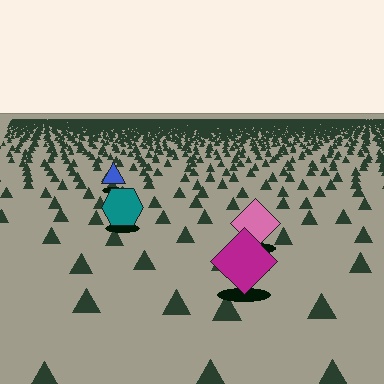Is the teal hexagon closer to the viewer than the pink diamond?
No. The pink diamond is closer — you can tell from the texture gradient: the ground texture is coarser near it.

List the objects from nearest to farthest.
From nearest to farthest: the magenta diamond, the pink diamond, the teal hexagon, the blue triangle.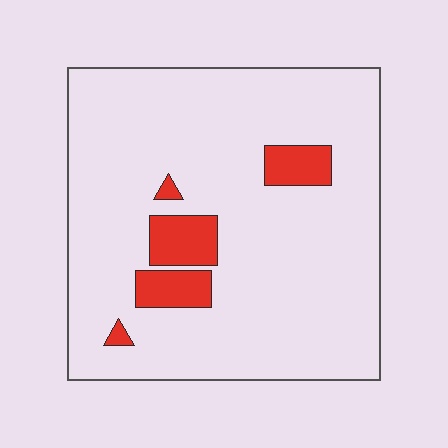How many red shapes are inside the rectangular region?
5.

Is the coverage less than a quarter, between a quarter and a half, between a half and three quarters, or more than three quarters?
Less than a quarter.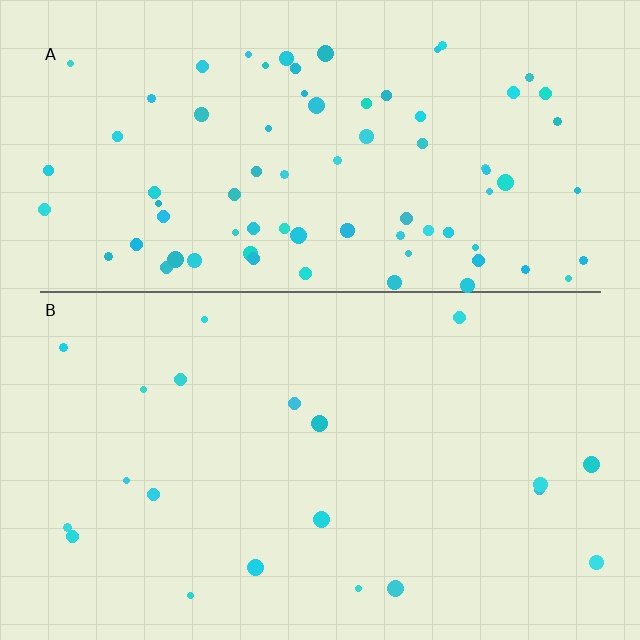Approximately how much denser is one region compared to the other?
Approximately 3.9× — region A over region B.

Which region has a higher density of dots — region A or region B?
A (the top).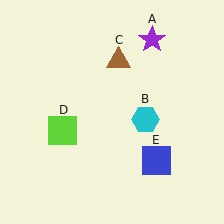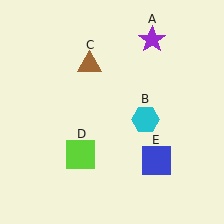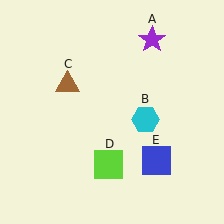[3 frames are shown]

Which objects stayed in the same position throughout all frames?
Purple star (object A) and cyan hexagon (object B) and blue square (object E) remained stationary.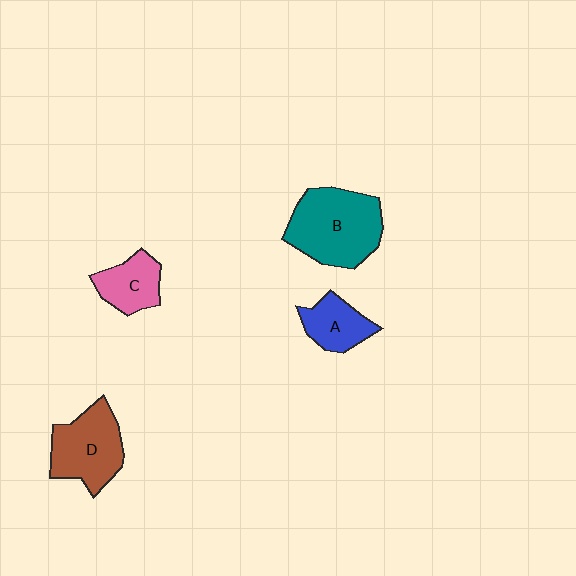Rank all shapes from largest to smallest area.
From largest to smallest: B (teal), D (brown), C (pink), A (blue).